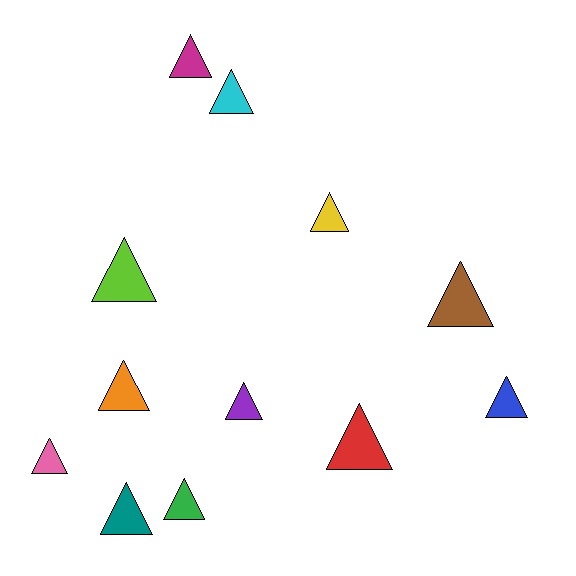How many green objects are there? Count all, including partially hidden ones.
There is 1 green object.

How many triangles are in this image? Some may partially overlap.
There are 12 triangles.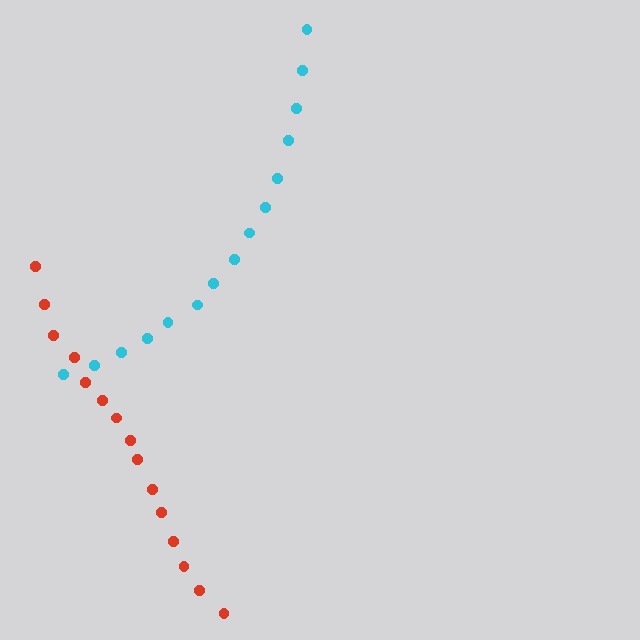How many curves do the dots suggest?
There are 2 distinct paths.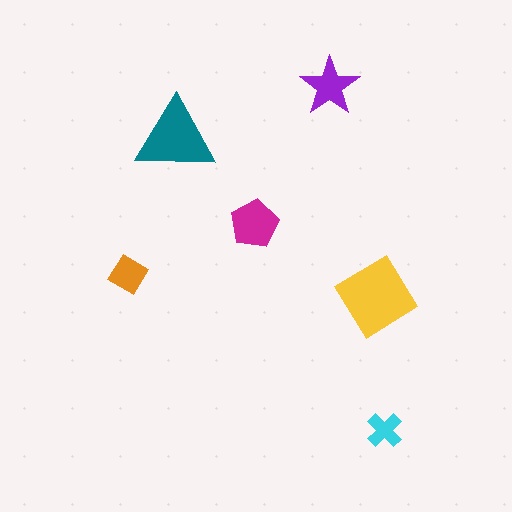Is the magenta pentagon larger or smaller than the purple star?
Larger.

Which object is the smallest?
The cyan cross.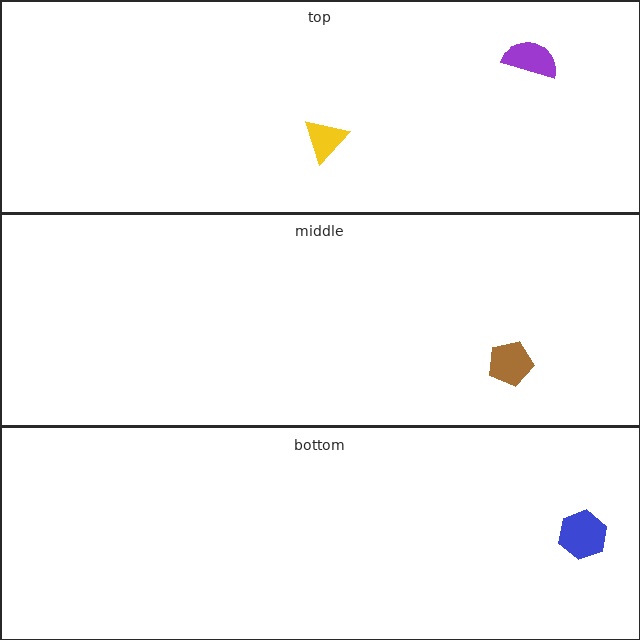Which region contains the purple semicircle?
The top region.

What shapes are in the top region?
The yellow triangle, the purple semicircle.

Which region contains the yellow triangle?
The top region.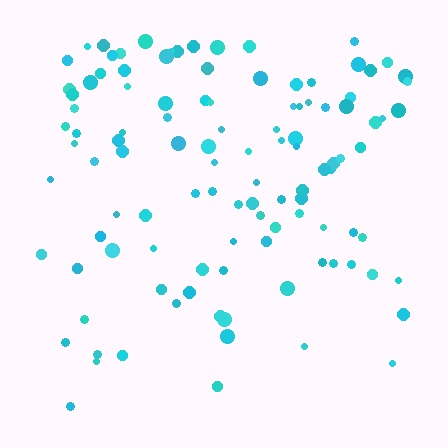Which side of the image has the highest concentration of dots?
The top.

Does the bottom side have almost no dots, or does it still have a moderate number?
Still a moderate number, just noticeably fewer than the top.